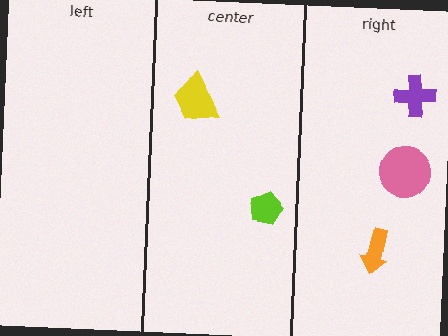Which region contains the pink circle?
The right region.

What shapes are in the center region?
The lime pentagon, the yellow trapezoid.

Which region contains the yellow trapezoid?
The center region.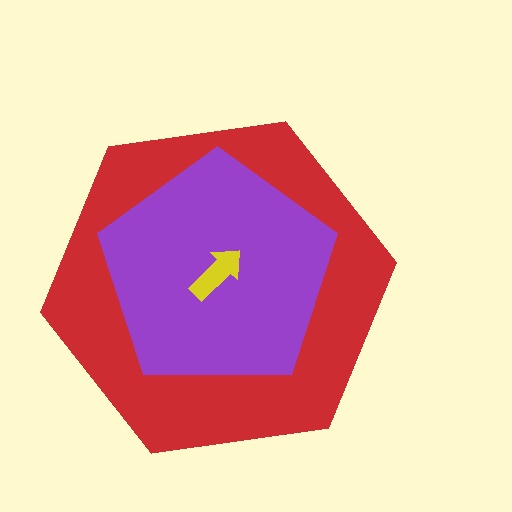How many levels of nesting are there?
3.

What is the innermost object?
The yellow arrow.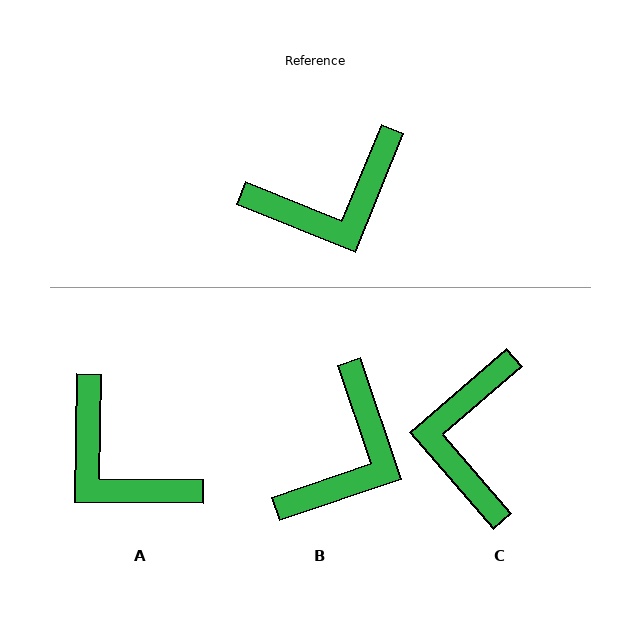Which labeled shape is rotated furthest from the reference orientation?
C, about 117 degrees away.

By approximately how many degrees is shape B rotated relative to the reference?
Approximately 41 degrees counter-clockwise.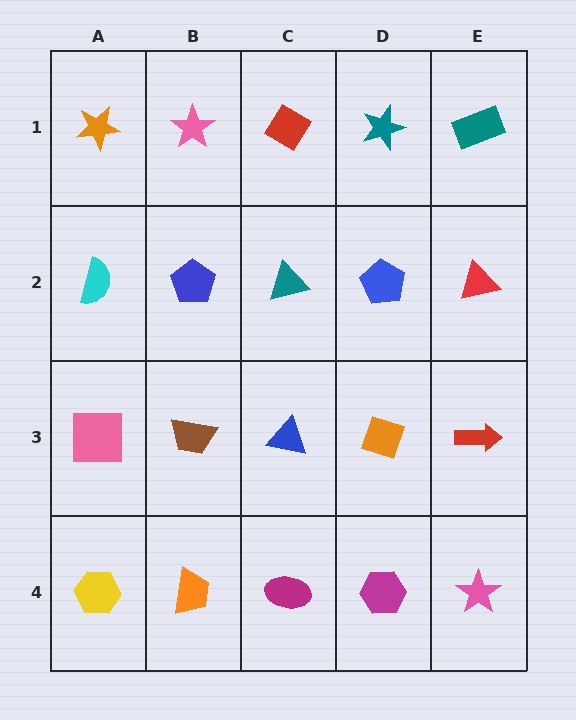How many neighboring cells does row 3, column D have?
4.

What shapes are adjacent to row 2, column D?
A teal star (row 1, column D), an orange diamond (row 3, column D), a teal triangle (row 2, column C), a red triangle (row 2, column E).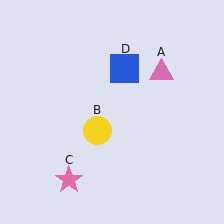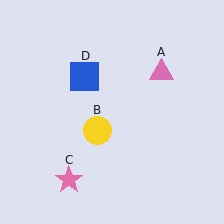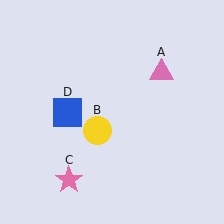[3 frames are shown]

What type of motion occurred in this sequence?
The blue square (object D) rotated counterclockwise around the center of the scene.